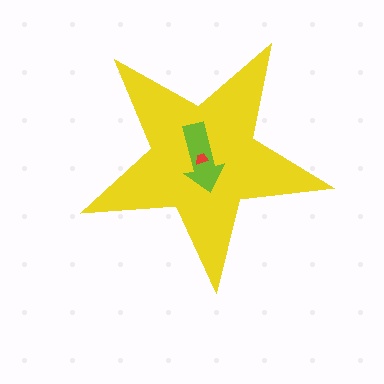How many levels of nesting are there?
3.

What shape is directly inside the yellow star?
The lime arrow.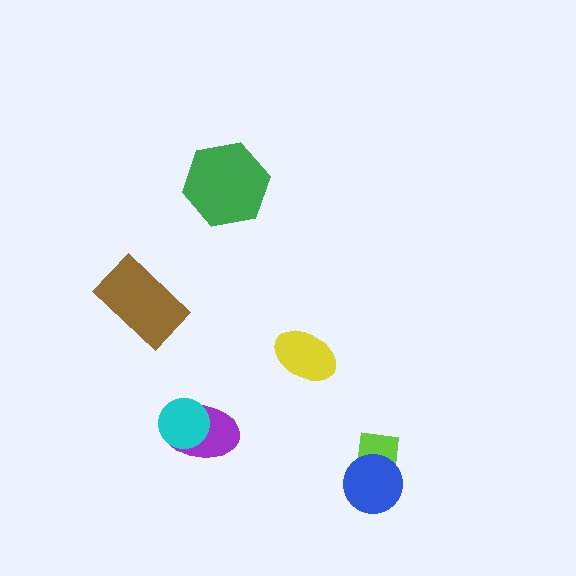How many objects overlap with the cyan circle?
1 object overlaps with the cyan circle.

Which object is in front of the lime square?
The blue circle is in front of the lime square.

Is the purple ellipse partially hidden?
Yes, it is partially covered by another shape.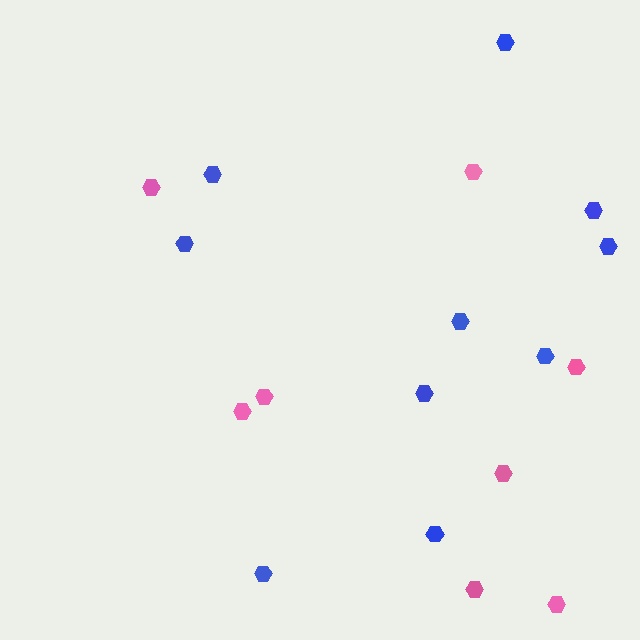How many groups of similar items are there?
There are 2 groups: one group of blue hexagons (10) and one group of pink hexagons (8).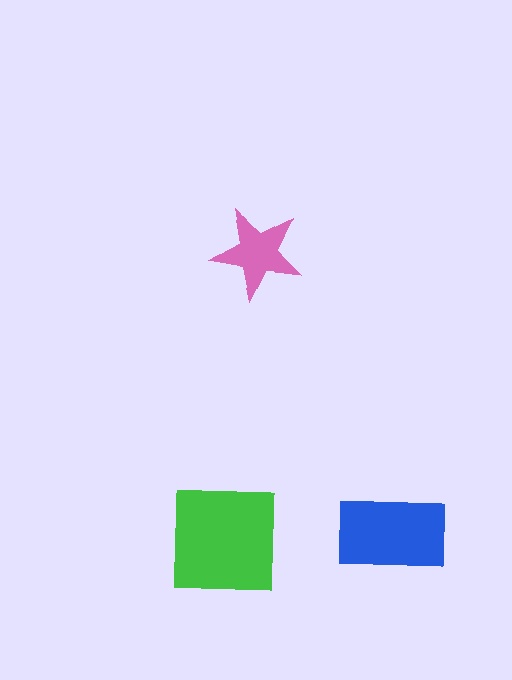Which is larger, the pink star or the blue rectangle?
The blue rectangle.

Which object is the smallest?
The pink star.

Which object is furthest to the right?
The blue rectangle is rightmost.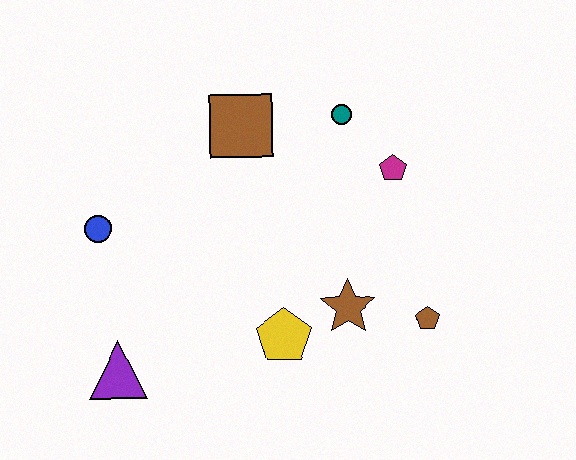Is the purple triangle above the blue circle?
No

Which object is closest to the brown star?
The yellow pentagon is closest to the brown star.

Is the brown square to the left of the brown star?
Yes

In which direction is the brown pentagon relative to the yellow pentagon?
The brown pentagon is to the right of the yellow pentagon.